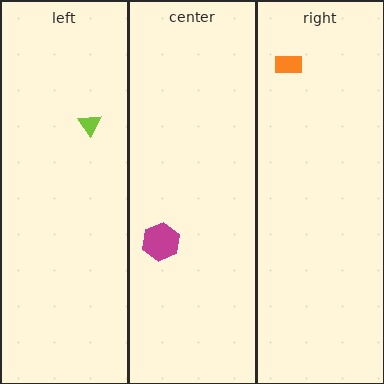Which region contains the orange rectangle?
The right region.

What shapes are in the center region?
The magenta hexagon.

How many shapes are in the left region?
1.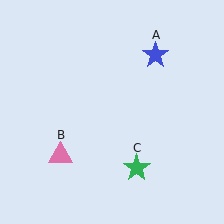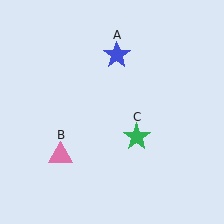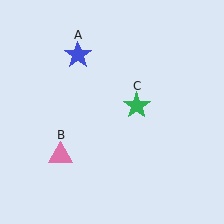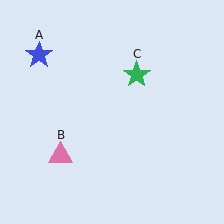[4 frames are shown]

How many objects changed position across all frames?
2 objects changed position: blue star (object A), green star (object C).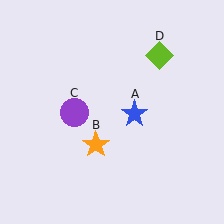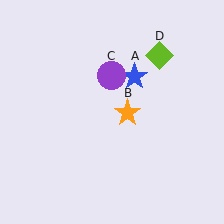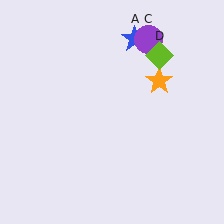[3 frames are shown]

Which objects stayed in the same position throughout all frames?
Lime diamond (object D) remained stationary.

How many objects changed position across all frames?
3 objects changed position: blue star (object A), orange star (object B), purple circle (object C).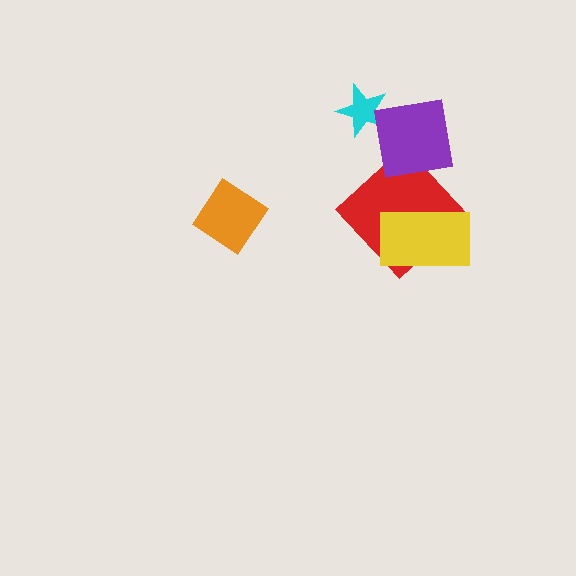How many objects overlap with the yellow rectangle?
1 object overlaps with the yellow rectangle.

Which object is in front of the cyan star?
The purple square is in front of the cyan star.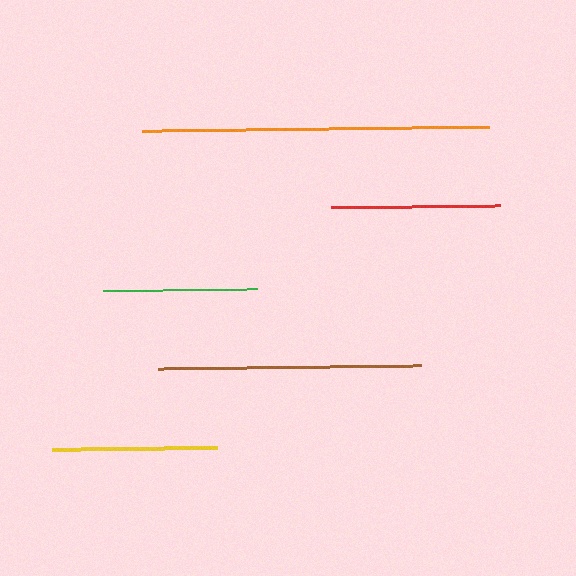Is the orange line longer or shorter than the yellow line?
The orange line is longer than the yellow line.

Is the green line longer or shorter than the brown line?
The brown line is longer than the green line.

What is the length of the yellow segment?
The yellow segment is approximately 165 pixels long.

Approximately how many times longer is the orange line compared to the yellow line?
The orange line is approximately 2.1 times the length of the yellow line.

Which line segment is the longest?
The orange line is the longest at approximately 347 pixels.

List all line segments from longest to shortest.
From longest to shortest: orange, brown, red, yellow, green.